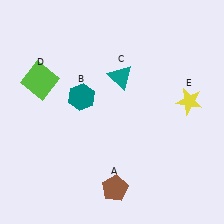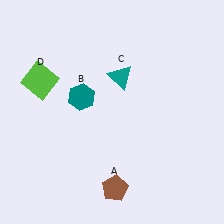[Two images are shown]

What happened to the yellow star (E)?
The yellow star (E) was removed in Image 2. It was in the top-right area of Image 1.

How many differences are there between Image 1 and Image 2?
There is 1 difference between the two images.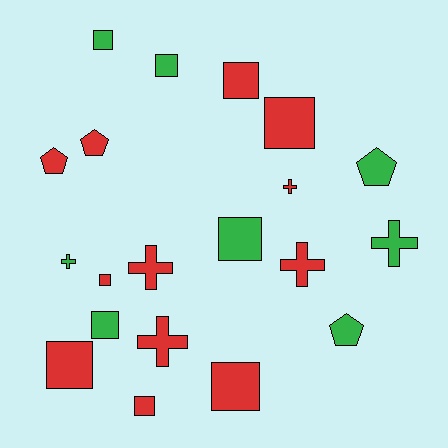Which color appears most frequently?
Red, with 12 objects.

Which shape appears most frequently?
Square, with 10 objects.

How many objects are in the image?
There are 20 objects.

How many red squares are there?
There are 6 red squares.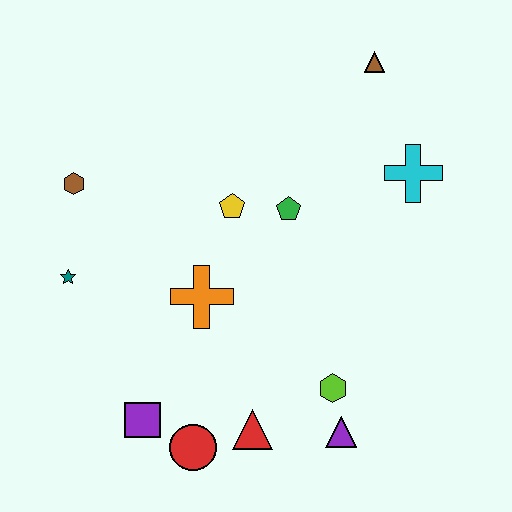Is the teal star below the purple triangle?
No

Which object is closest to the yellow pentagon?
The green pentagon is closest to the yellow pentagon.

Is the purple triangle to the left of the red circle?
No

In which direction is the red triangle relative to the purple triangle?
The red triangle is to the left of the purple triangle.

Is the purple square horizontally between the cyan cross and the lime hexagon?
No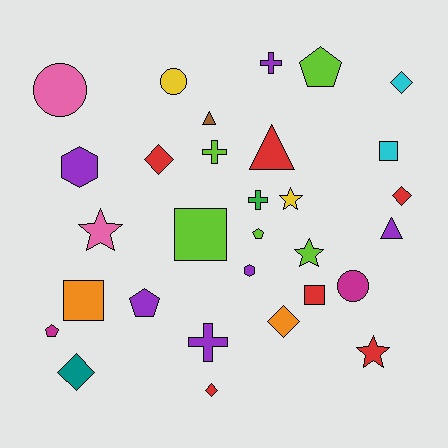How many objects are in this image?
There are 30 objects.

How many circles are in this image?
There are 3 circles.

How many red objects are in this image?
There are 6 red objects.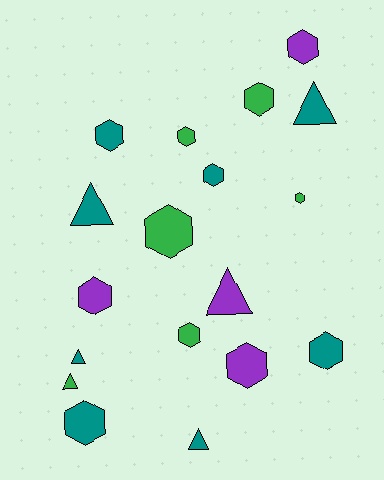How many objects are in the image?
There are 18 objects.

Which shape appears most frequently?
Hexagon, with 12 objects.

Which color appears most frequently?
Teal, with 8 objects.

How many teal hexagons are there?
There are 4 teal hexagons.